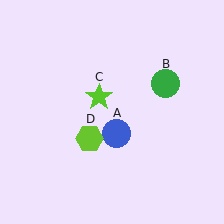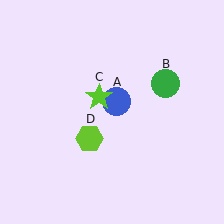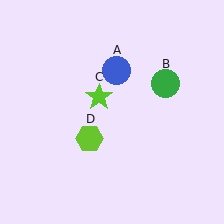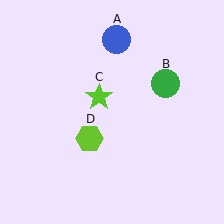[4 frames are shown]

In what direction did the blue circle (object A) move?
The blue circle (object A) moved up.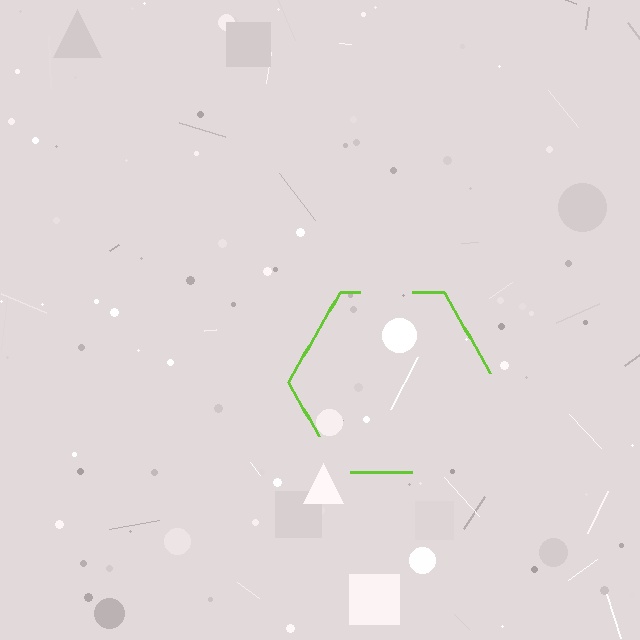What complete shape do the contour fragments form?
The contour fragments form a hexagon.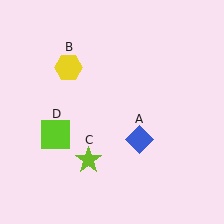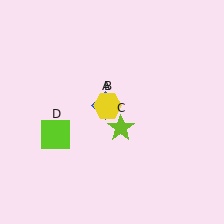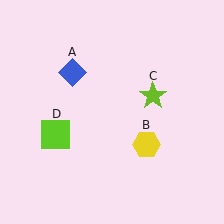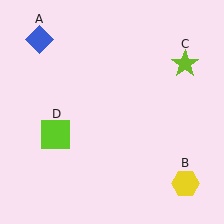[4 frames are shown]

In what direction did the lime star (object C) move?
The lime star (object C) moved up and to the right.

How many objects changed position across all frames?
3 objects changed position: blue diamond (object A), yellow hexagon (object B), lime star (object C).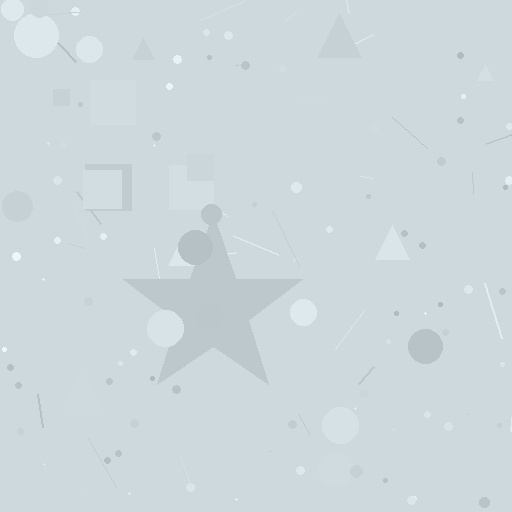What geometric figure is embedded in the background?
A star is embedded in the background.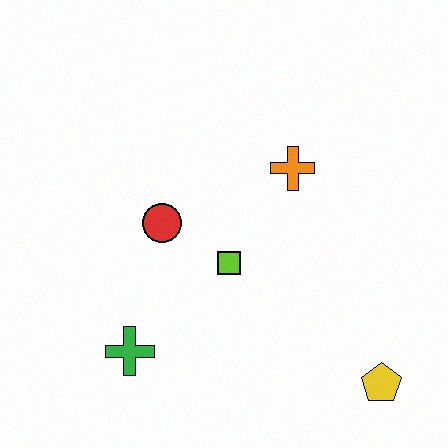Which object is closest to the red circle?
The lime square is closest to the red circle.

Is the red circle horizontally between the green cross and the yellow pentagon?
Yes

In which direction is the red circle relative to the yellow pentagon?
The red circle is to the left of the yellow pentagon.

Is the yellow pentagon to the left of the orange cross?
No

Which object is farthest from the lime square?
The yellow pentagon is farthest from the lime square.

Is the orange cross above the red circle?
Yes